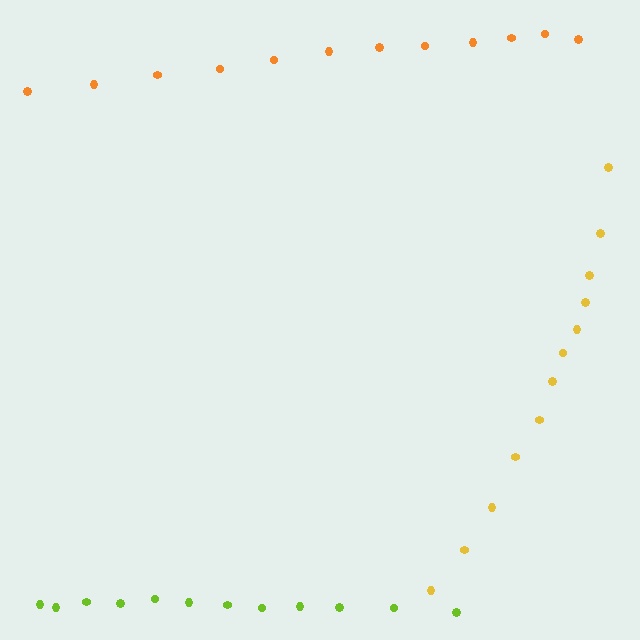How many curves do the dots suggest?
There are 3 distinct paths.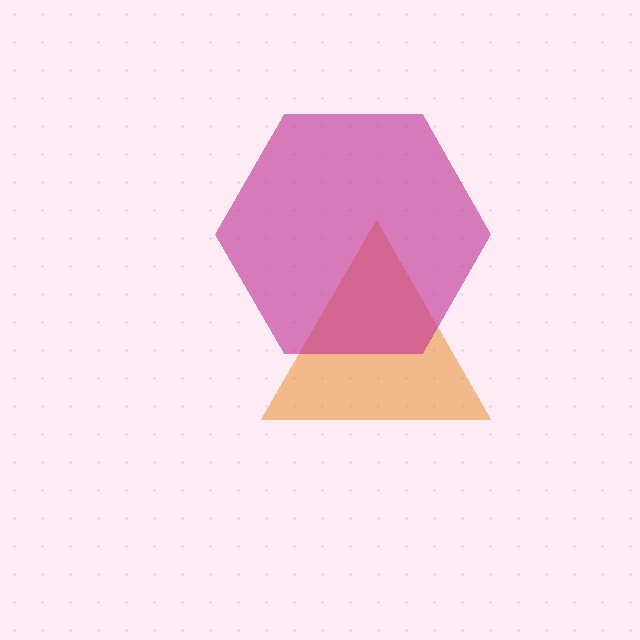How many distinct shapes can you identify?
There are 2 distinct shapes: an orange triangle, a magenta hexagon.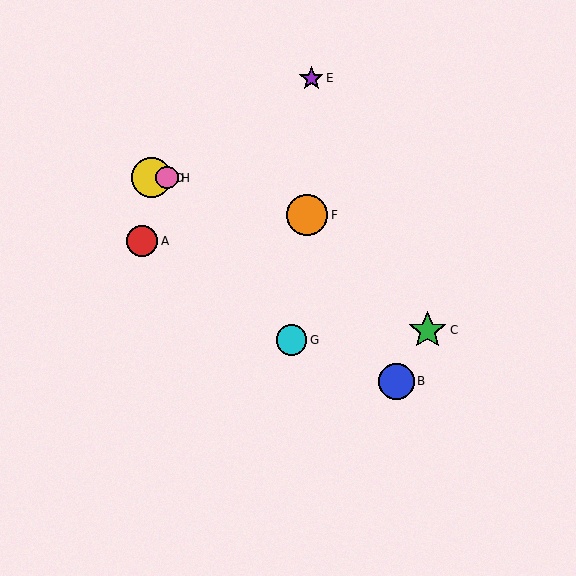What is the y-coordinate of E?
Object E is at y≈78.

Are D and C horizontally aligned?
No, D is at y≈178 and C is at y≈330.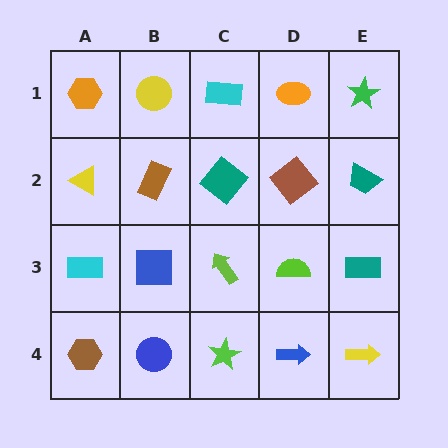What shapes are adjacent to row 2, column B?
A yellow circle (row 1, column B), a blue square (row 3, column B), a yellow triangle (row 2, column A), a teal diamond (row 2, column C).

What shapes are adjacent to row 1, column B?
A brown rectangle (row 2, column B), an orange hexagon (row 1, column A), a cyan rectangle (row 1, column C).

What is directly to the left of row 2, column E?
A brown diamond.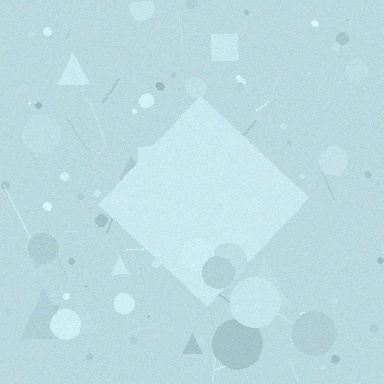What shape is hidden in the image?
A diamond is hidden in the image.